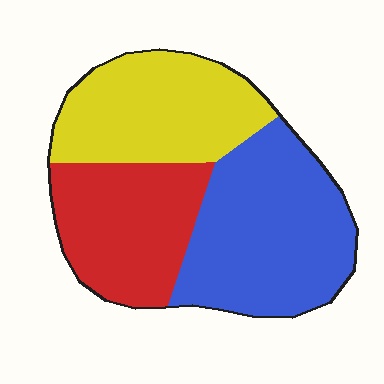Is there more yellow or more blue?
Blue.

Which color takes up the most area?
Blue, at roughly 40%.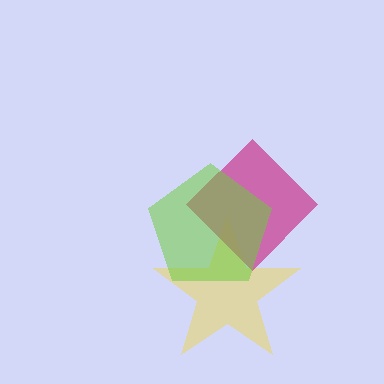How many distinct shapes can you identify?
There are 3 distinct shapes: a yellow star, a magenta diamond, a lime pentagon.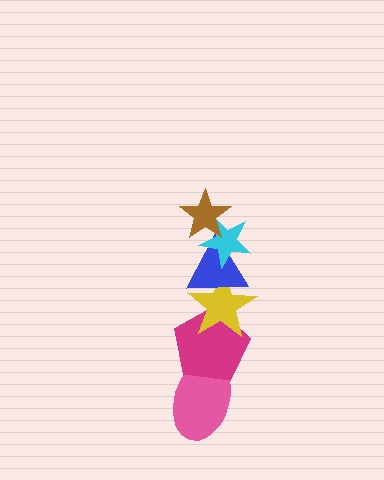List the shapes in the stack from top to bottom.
From top to bottom: the brown star, the cyan star, the blue triangle, the yellow star, the magenta pentagon, the pink ellipse.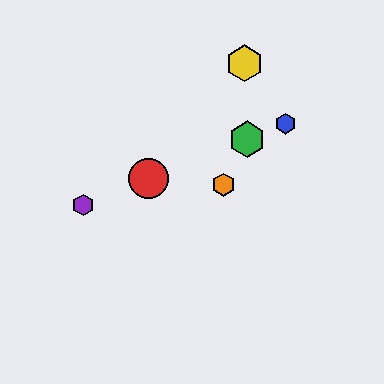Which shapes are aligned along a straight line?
The red circle, the blue hexagon, the green hexagon, the purple hexagon are aligned along a straight line.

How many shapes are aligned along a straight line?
4 shapes (the red circle, the blue hexagon, the green hexagon, the purple hexagon) are aligned along a straight line.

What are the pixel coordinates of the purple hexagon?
The purple hexagon is at (83, 205).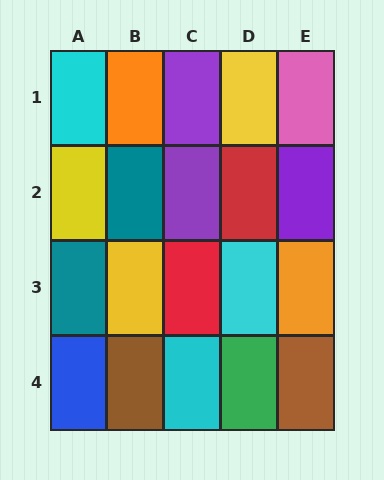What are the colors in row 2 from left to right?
Yellow, teal, purple, red, purple.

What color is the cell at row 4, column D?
Green.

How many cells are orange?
2 cells are orange.